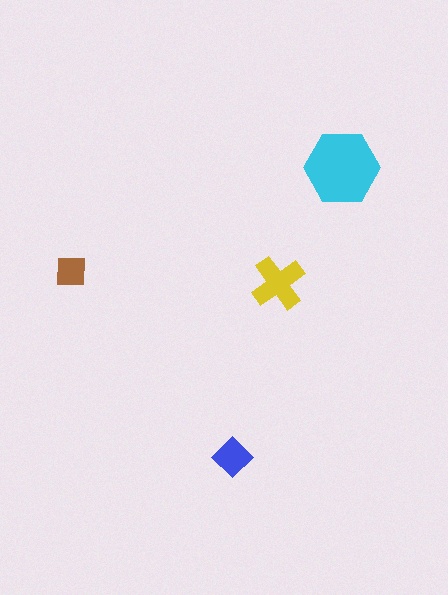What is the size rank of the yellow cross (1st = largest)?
2nd.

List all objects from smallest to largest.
The brown square, the blue diamond, the yellow cross, the cyan hexagon.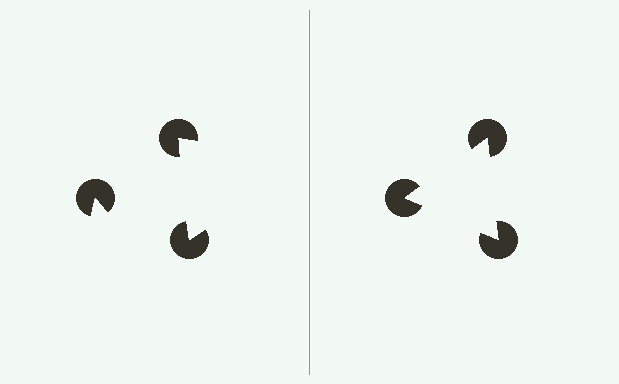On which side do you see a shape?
An illusory triangle appears on the right side. On the left side the wedge cuts are rotated, so no coherent shape forms.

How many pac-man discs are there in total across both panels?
6 — 3 on each side.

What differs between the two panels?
The pac-man discs are positioned identically on both sides; only the wedge orientations differ. On the right they align to a triangle; on the left they are misaligned.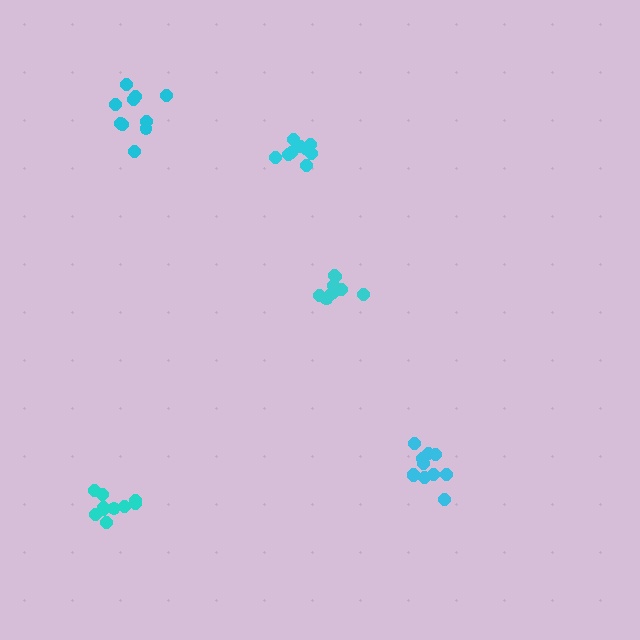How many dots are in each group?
Group 1: 9 dots, Group 2: 11 dots, Group 3: 10 dots, Group 4: 9 dots, Group 5: 10 dots (49 total).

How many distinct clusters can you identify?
There are 5 distinct clusters.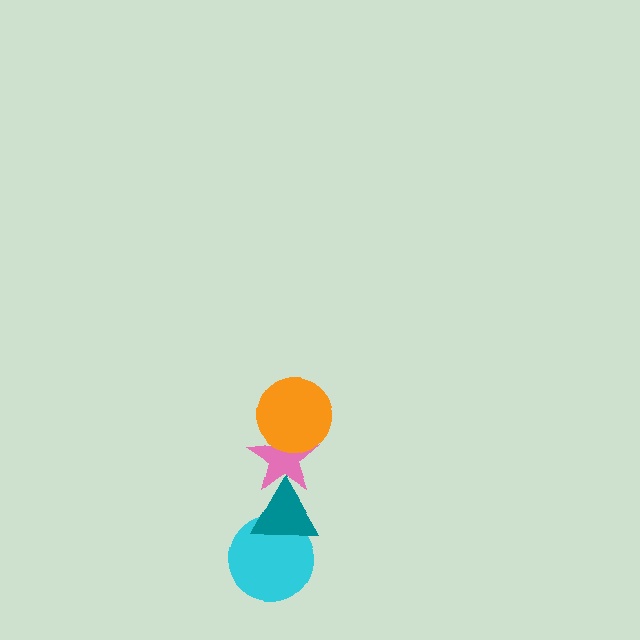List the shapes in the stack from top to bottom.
From top to bottom: the orange circle, the pink star, the teal triangle, the cyan circle.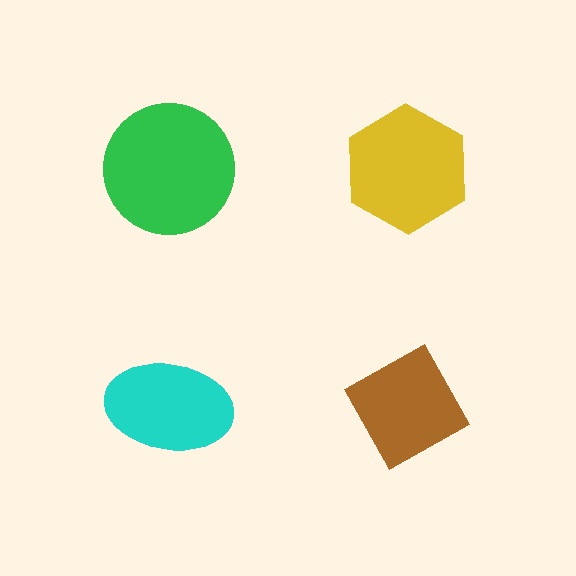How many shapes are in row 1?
2 shapes.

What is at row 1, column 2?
A yellow hexagon.